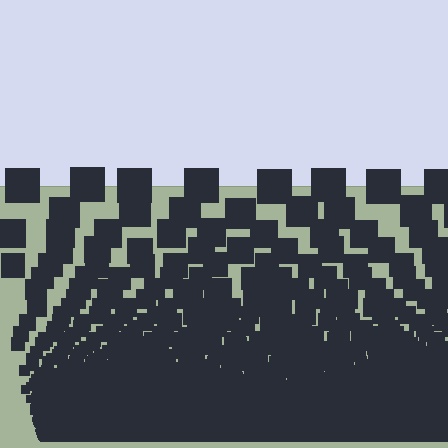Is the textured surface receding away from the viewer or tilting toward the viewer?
The surface appears to tilt toward the viewer. Texture elements get larger and sparser toward the top.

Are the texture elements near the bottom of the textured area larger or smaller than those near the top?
Smaller. The gradient is inverted — elements near the bottom are smaller and denser.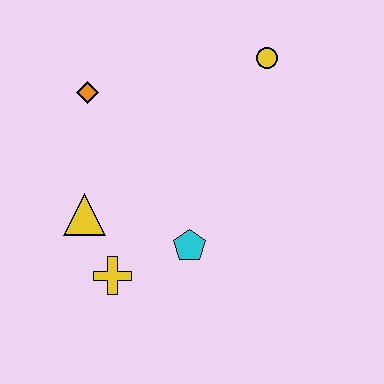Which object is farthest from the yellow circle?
The yellow cross is farthest from the yellow circle.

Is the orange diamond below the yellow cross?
No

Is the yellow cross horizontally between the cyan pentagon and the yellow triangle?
Yes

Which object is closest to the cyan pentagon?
The yellow cross is closest to the cyan pentagon.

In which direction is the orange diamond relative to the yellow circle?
The orange diamond is to the left of the yellow circle.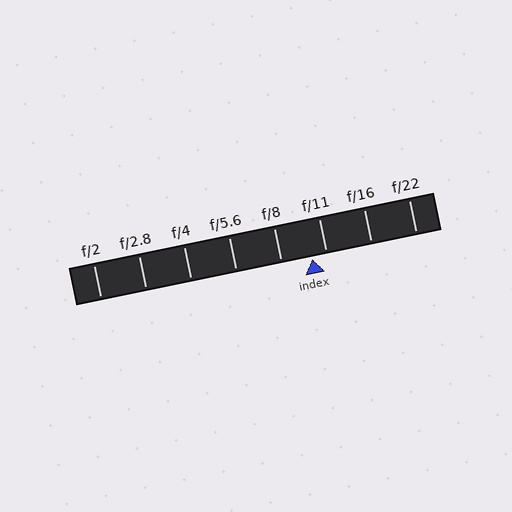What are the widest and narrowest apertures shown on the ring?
The widest aperture shown is f/2 and the narrowest is f/22.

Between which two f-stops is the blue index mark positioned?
The index mark is between f/8 and f/11.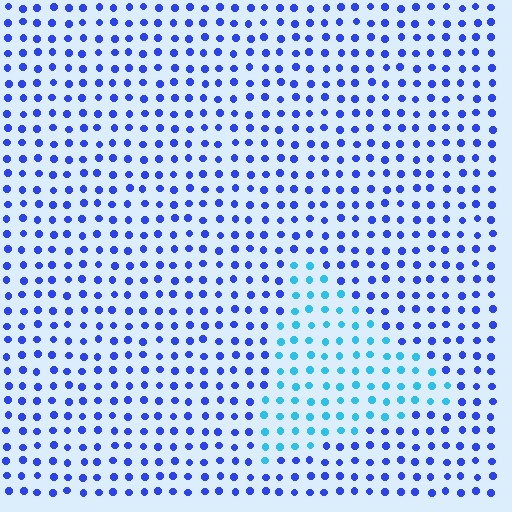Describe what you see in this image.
The image is filled with small blue elements in a uniform arrangement. A triangle-shaped region is visible where the elements are tinted to a slightly different hue, forming a subtle color boundary.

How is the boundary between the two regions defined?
The boundary is defined purely by a slight shift in hue (about 41 degrees). Spacing, size, and orientation are identical on both sides.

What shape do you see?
I see a triangle.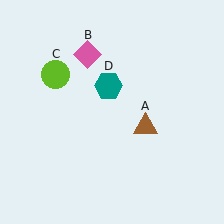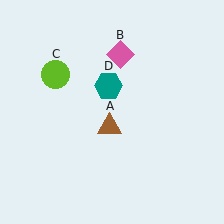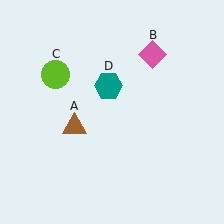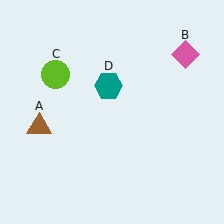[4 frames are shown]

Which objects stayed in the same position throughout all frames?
Lime circle (object C) and teal hexagon (object D) remained stationary.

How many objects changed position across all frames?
2 objects changed position: brown triangle (object A), pink diamond (object B).